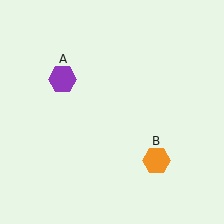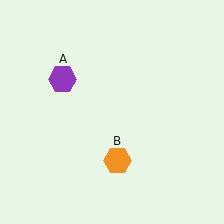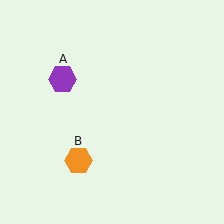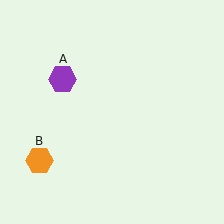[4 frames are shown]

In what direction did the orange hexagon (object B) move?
The orange hexagon (object B) moved left.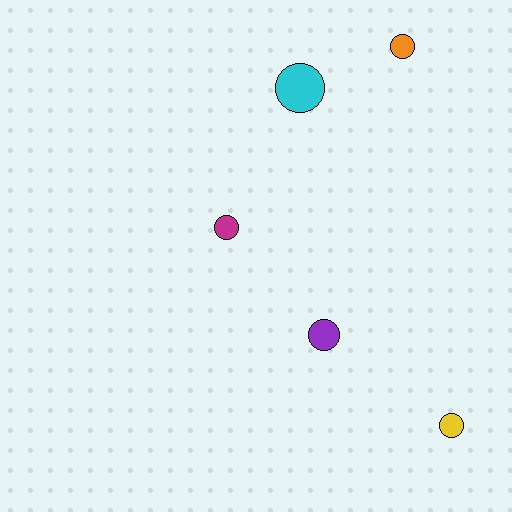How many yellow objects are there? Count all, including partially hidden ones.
There is 1 yellow object.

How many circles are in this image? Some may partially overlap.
There are 5 circles.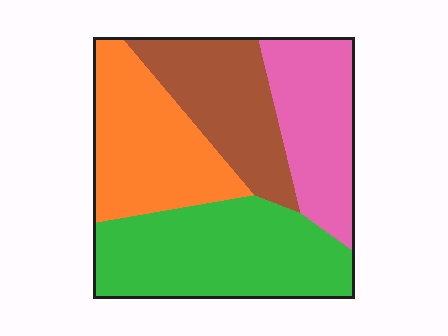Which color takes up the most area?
Green, at roughly 35%.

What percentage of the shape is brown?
Brown takes up about one fifth (1/5) of the shape.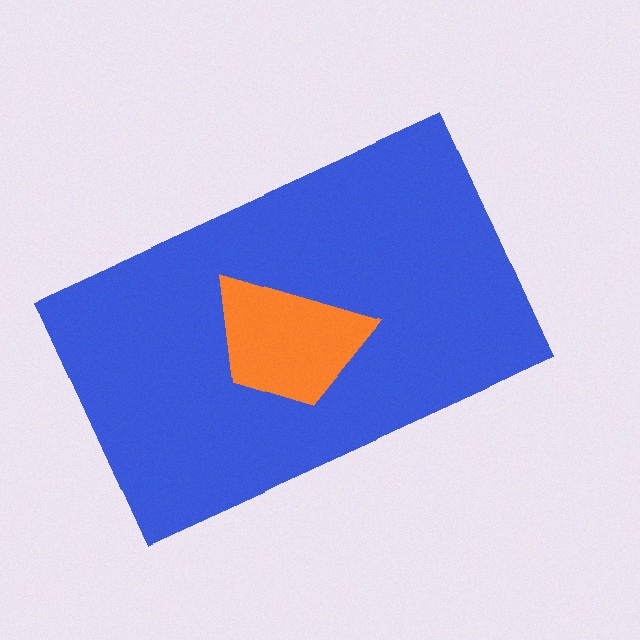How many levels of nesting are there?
2.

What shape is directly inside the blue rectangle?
The orange trapezoid.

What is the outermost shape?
The blue rectangle.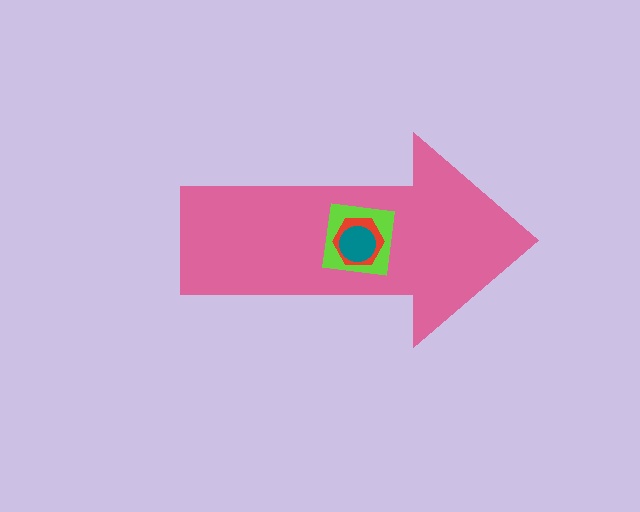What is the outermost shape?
The pink arrow.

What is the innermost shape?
The teal circle.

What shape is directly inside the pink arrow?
The lime square.